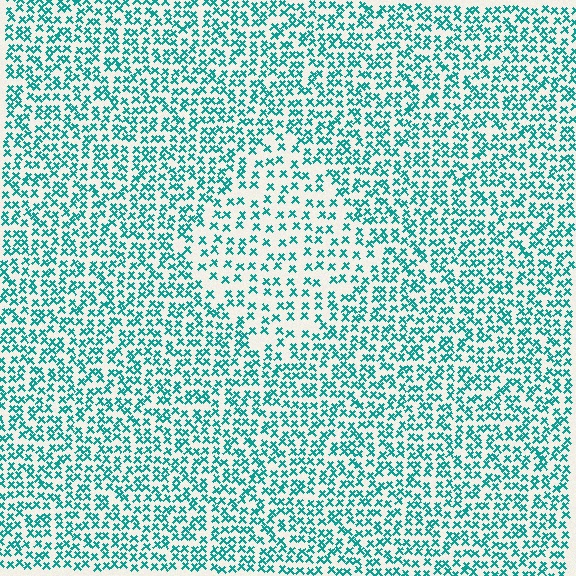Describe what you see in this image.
The image contains small teal elements arranged at two different densities. A diamond-shaped region is visible where the elements are less densely packed than the surrounding area.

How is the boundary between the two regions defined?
The boundary is defined by a change in element density (approximately 1.8x ratio). All elements are the same color, size, and shape.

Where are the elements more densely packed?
The elements are more densely packed outside the diamond boundary.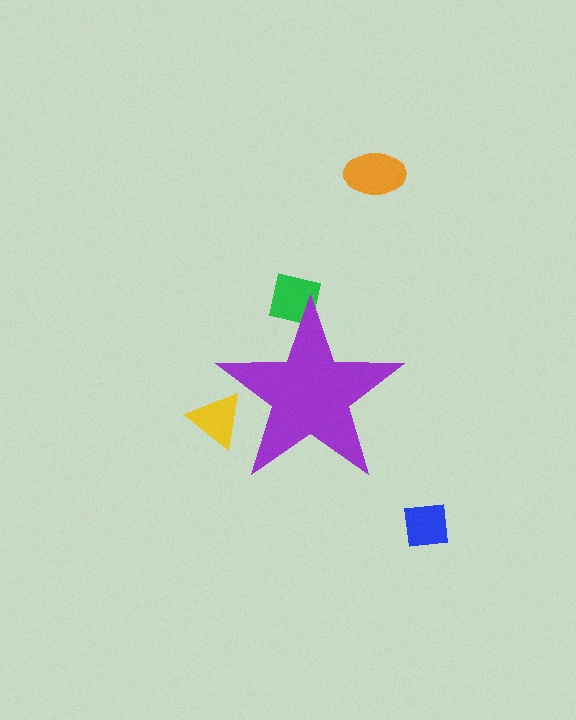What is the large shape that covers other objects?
A purple star.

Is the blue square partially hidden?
No, the blue square is fully visible.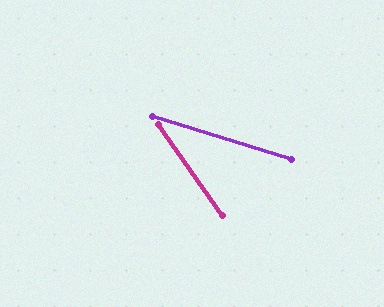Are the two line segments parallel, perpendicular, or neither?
Neither parallel nor perpendicular — they differ by about 37°.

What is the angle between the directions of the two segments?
Approximately 37 degrees.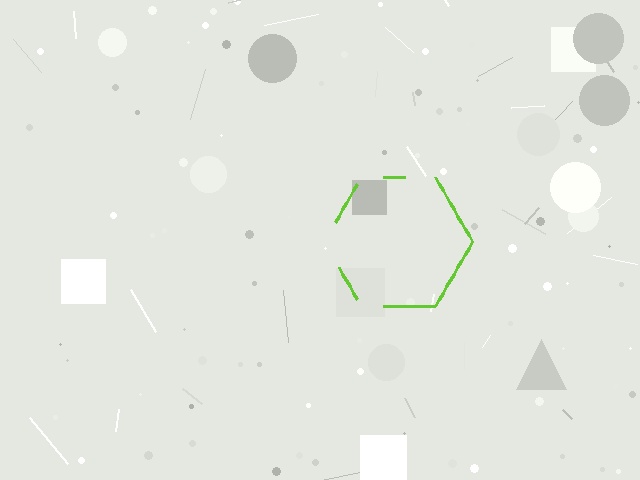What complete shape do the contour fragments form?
The contour fragments form a hexagon.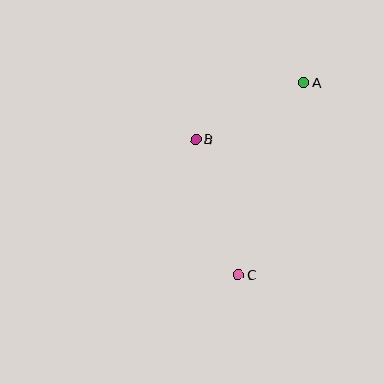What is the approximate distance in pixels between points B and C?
The distance between B and C is approximately 142 pixels.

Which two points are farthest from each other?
Points A and C are farthest from each other.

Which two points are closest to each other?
Points A and B are closest to each other.